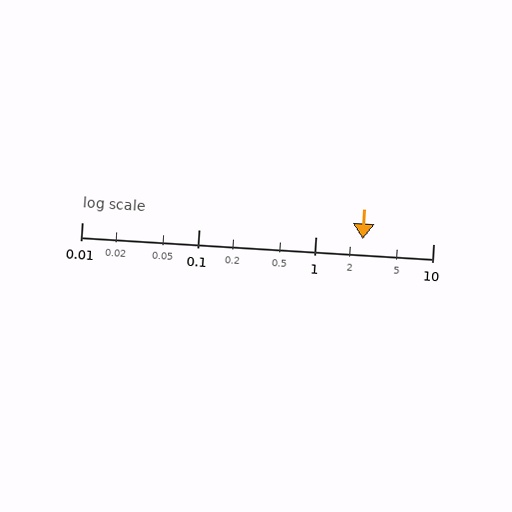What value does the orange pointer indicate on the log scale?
The pointer indicates approximately 2.5.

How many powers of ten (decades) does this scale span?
The scale spans 3 decades, from 0.01 to 10.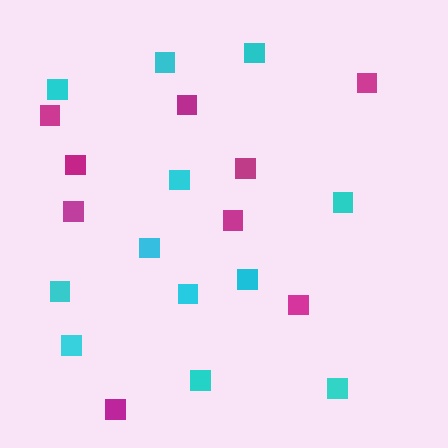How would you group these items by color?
There are 2 groups: one group of magenta squares (9) and one group of cyan squares (12).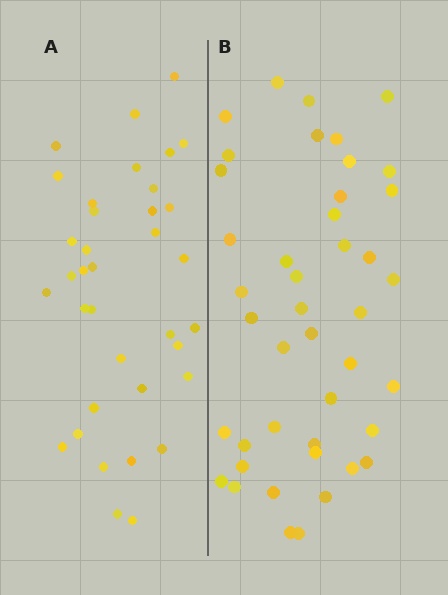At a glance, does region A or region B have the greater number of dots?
Region B (the right region) has more dots.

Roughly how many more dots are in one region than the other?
Region B has roughly 8 or so more dots than region A.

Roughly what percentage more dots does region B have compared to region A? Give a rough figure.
About 20% more.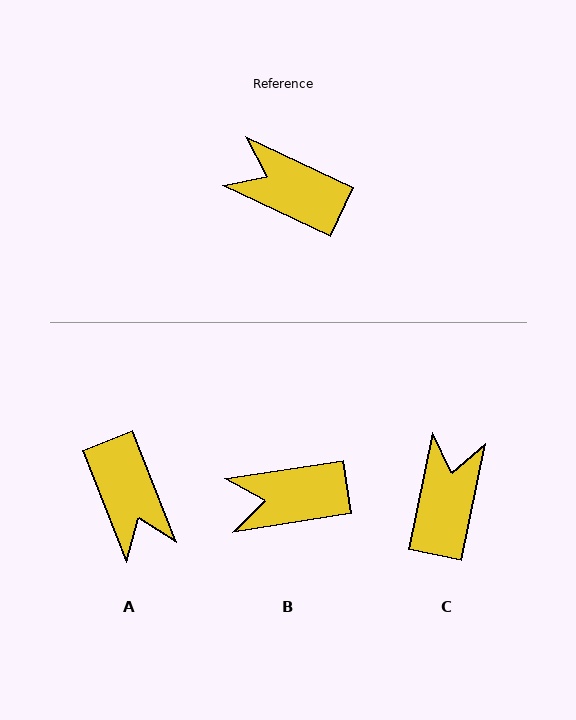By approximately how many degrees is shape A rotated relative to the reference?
Approximately 137 degrees counter-clockwise.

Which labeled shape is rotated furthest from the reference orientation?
A, about 137 degrees away.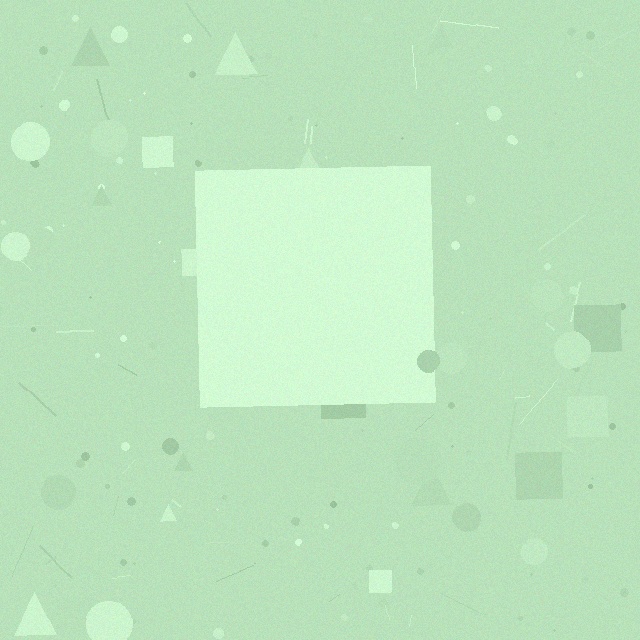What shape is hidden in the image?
A square is hidden in the image.